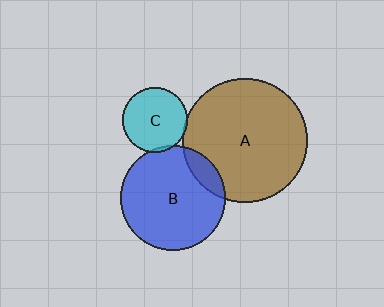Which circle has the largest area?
Circle A (brown).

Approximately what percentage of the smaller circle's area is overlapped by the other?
Approximately 5%.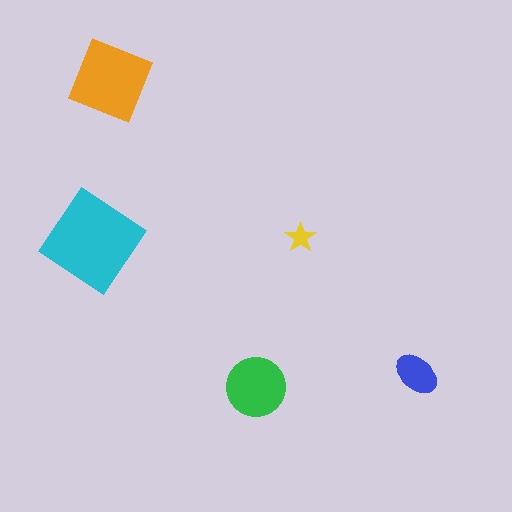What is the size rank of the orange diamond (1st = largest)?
2nd.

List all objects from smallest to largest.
The yellow star, the blue ellipse, the green circle, the orange diamond, the cyan diamond.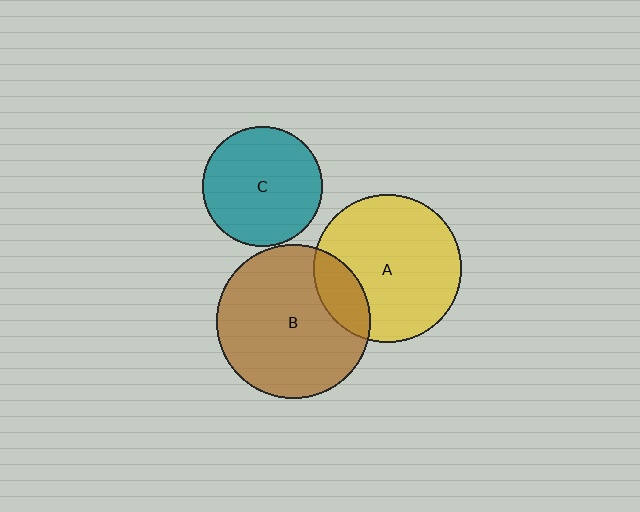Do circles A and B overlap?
Yes.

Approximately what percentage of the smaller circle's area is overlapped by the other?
Approximately 20%.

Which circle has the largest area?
Circle B (brown).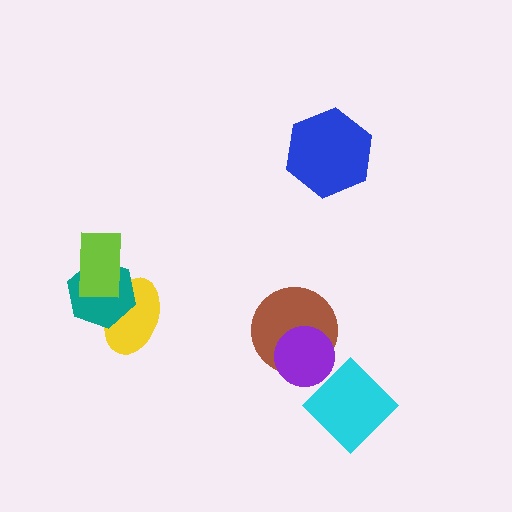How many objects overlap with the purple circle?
2 objects overlap with the purple circle.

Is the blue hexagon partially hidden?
No, no other shape covers it.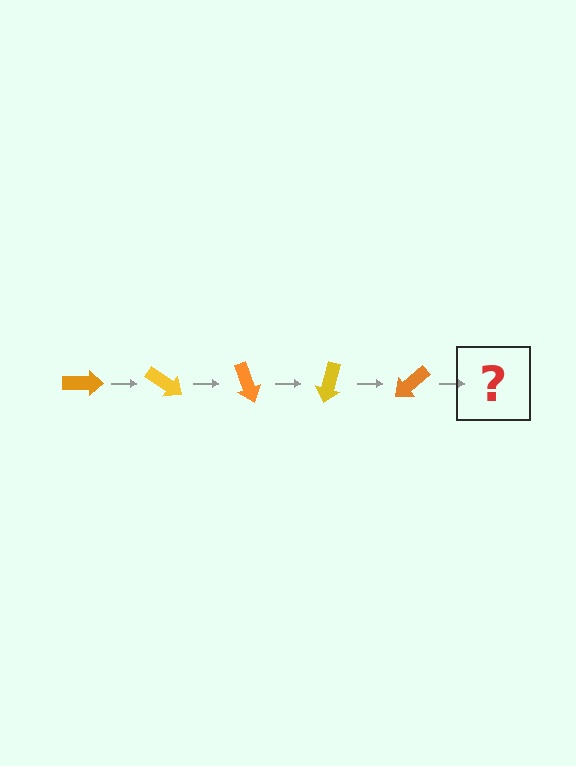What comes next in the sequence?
The next element should be a yellow arrow, rotated 175 degrees from the start.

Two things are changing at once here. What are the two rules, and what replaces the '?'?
The two rules are that it rotates 35 degrees each step and the color cycles through orange and yellow. The '?' should be a yellow arrow, rotated 175 degrees from the start.